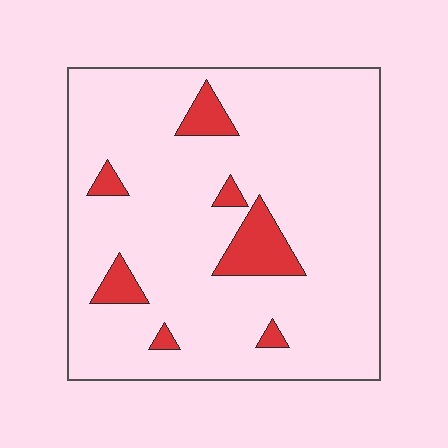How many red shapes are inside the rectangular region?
7.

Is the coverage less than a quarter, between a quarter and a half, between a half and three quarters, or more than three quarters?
Less than a quarter.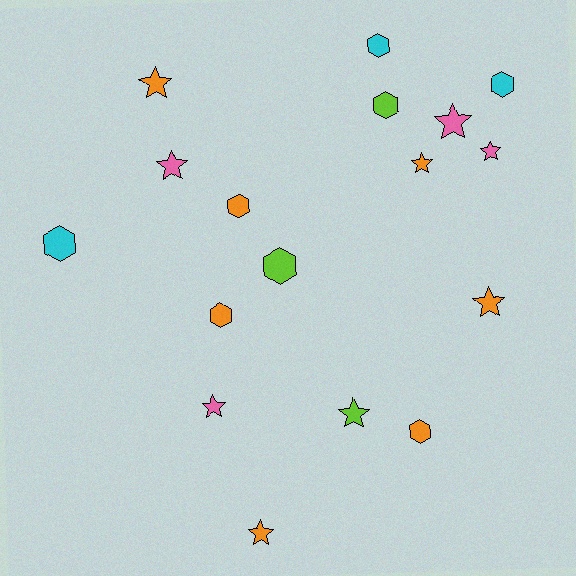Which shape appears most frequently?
Star, with 9 objects.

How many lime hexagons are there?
There are 2 lime hexagons.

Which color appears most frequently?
Orange, with 7 objects.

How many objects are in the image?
There are 17 objects.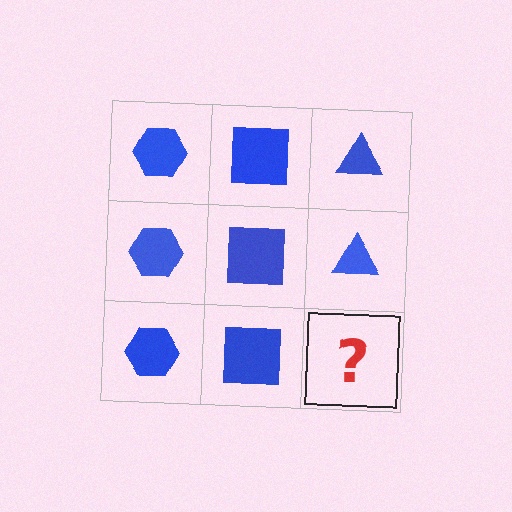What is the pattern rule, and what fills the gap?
The rule is that each column has a consistent shape. The gap should be filled with a blue triangle.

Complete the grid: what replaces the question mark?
The question mark should be replaced with a blue triangle.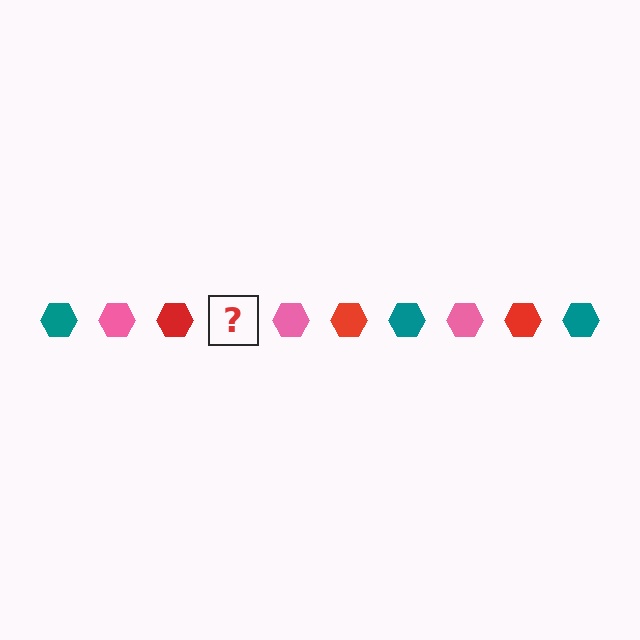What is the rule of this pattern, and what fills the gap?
The rule is that the pattern cycles through teal, pink, red hexagons. The gap should be filled with a teal hexagon.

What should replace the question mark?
The question mark should be replaced with a teal hexagon.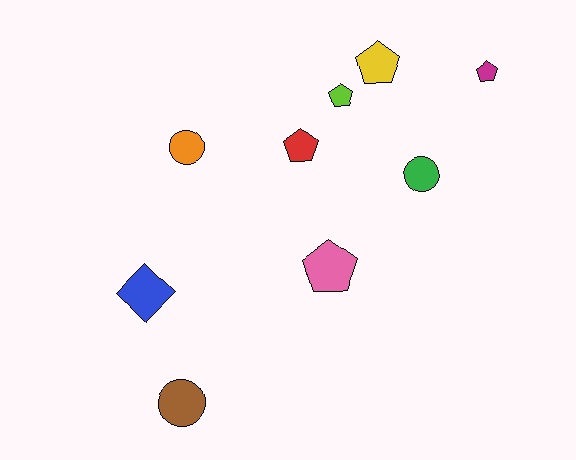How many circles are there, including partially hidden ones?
There are 3 circles.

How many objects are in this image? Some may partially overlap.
There are 9 objects.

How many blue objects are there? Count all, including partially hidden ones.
There is 1 blue object.